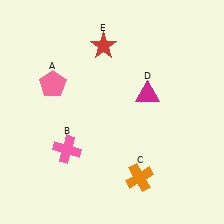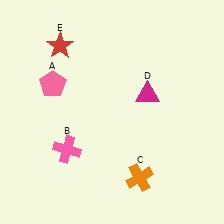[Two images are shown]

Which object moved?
The red star (E) moved left.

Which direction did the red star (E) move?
The red star (E) moved left.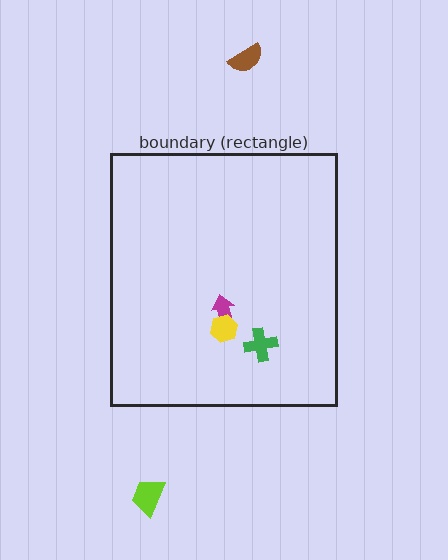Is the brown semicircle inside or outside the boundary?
Outside.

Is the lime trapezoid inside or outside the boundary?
Outside.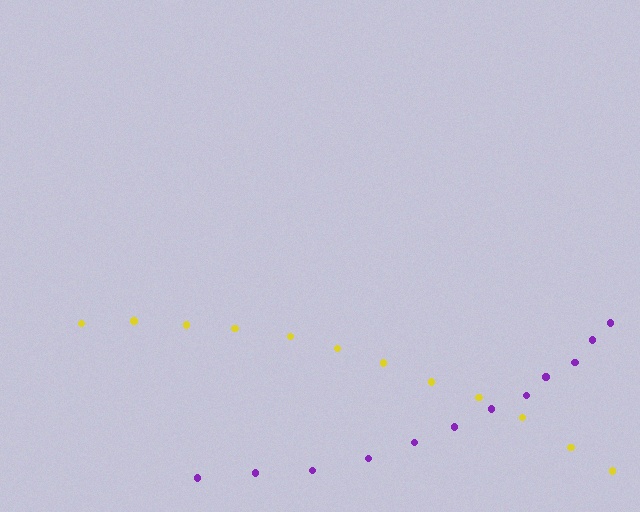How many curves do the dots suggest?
There are 2 distinct paths.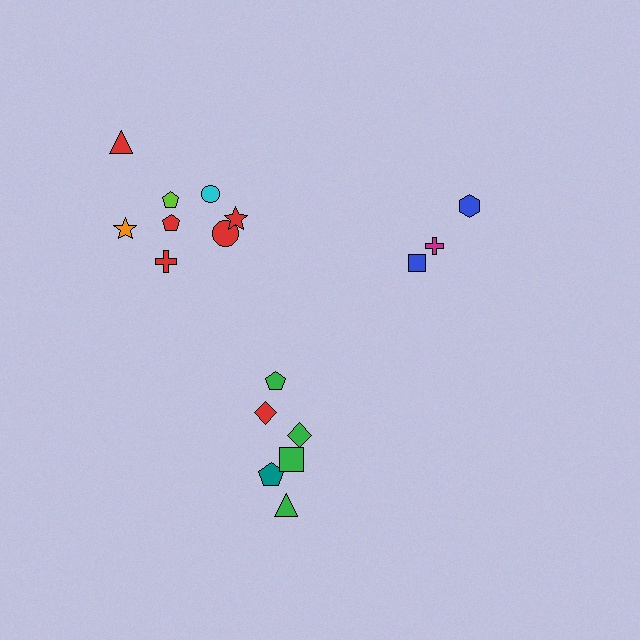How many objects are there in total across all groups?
There are 17 objects.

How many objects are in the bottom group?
There are 6 objects.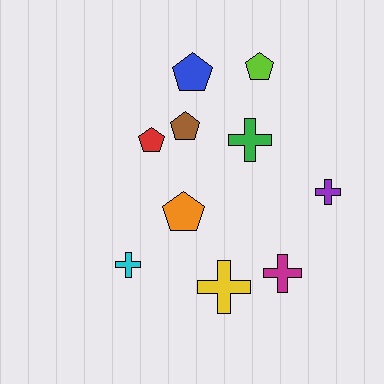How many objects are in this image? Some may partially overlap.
There are 10 objects.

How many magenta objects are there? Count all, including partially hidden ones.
There is 1 magenta object.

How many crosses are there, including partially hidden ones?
There are 5 crosses.